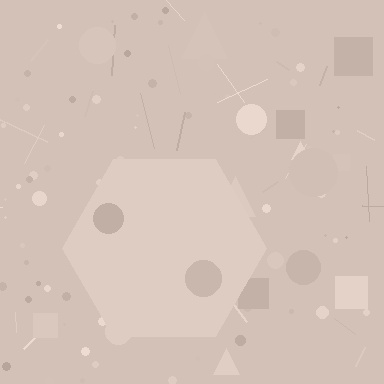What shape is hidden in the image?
A hexagon is hidden in the image.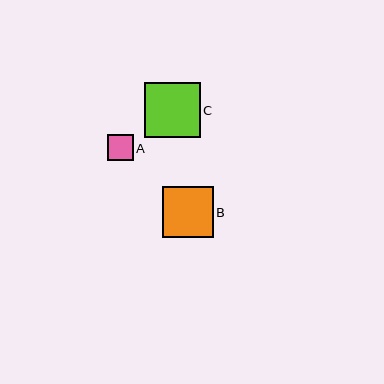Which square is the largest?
Square C is the largest with a size of approximately 55 pixels.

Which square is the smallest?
Square A is the smallest with a size of approximately 26 pixels.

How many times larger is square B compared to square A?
Square B is approximately 2.0 times the size of square A.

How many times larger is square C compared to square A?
Square C is approximately 2.2 times the size of square A.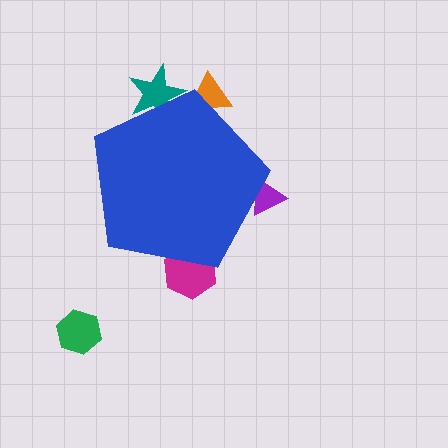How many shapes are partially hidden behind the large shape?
4 shapes are partially hidden.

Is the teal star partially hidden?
Yes, the teal star is partially hidden behind the blue pentagon.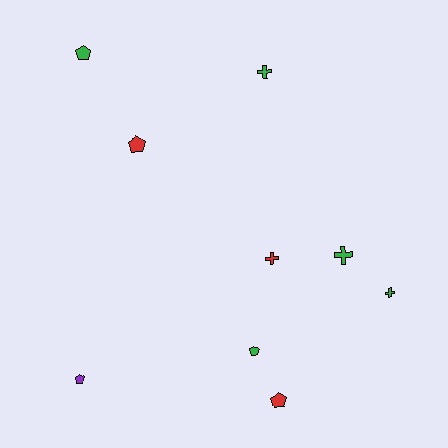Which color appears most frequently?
Green, with 5 objects.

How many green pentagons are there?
There are 2 green pentagons.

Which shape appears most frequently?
Pentagon, with 5 objects.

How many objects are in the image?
There are 9 objects.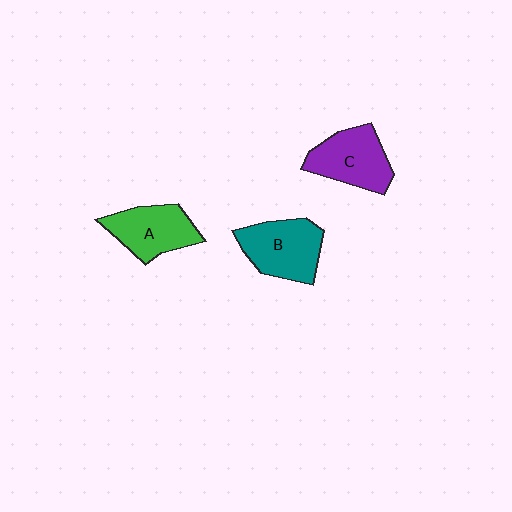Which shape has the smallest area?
Shape A (green).